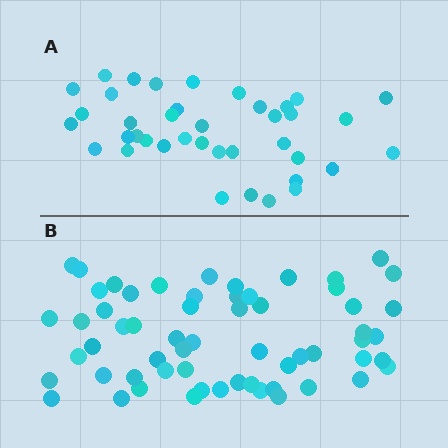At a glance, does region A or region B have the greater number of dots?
Region B (the bottom region) has more dots.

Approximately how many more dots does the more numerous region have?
Region B has approximately 20 more dots than region A.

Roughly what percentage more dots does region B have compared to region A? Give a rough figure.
About 55% more.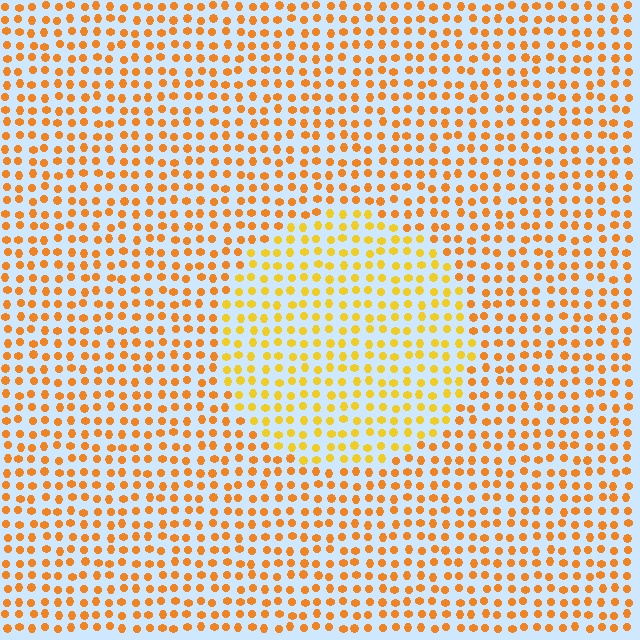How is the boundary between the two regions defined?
The boundary is defined purely by a slight shift in hue (about 21 degrees). Spacing, size, and orientation are identical on both sides.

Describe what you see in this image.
The image is filled with small orange elements in a uniform arrangement. A circle-shaped region is visible where the elements are tinted to a slightly different hue, forming a subtle color boundary.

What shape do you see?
I see a circle.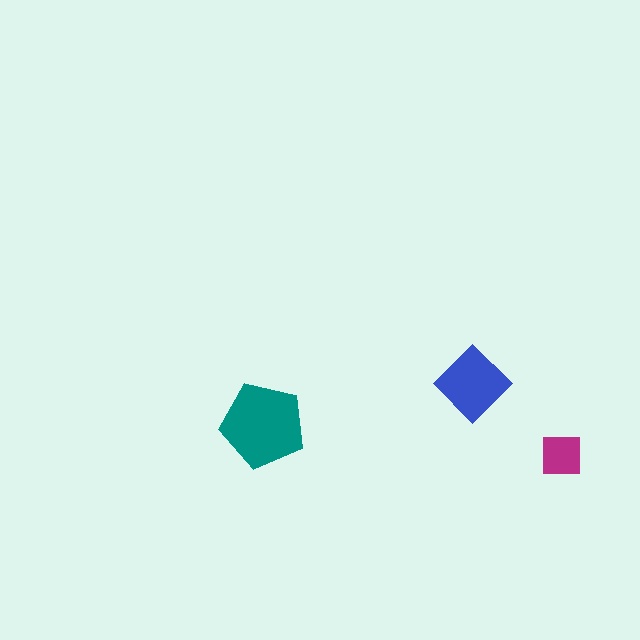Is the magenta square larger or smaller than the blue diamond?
Smaller.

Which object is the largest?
The teal pentagon.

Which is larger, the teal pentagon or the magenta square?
The teal pentagon.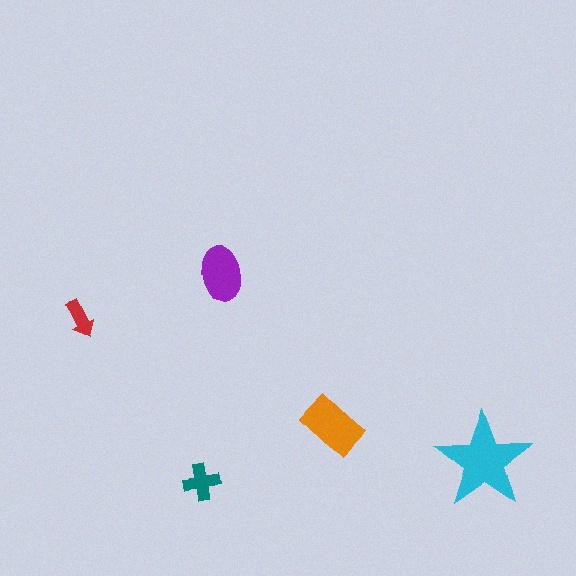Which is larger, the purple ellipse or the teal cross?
The purple ellipse.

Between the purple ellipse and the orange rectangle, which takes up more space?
The orange rectangle.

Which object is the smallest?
The red arrow.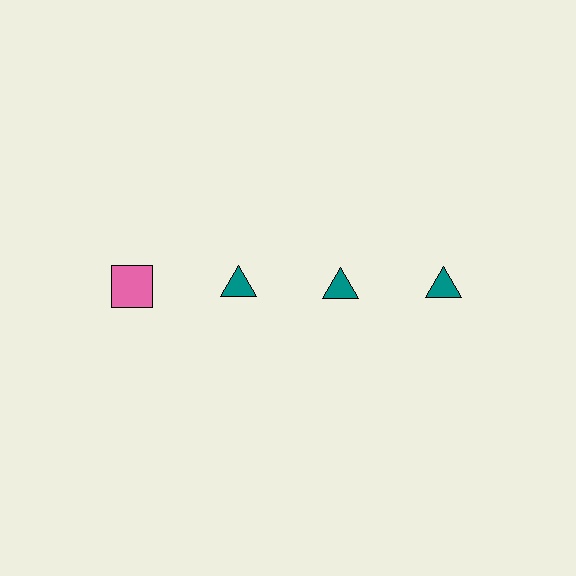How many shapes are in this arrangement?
There are 4 shapes arranged in a grid pattern.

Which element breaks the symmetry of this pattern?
The pink square in the top row, leftmost column breaks the symmetry. All other shapes are teal triangles.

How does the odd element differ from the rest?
It differs in both color (pink instead of teal) and shape (square instead of triangle).